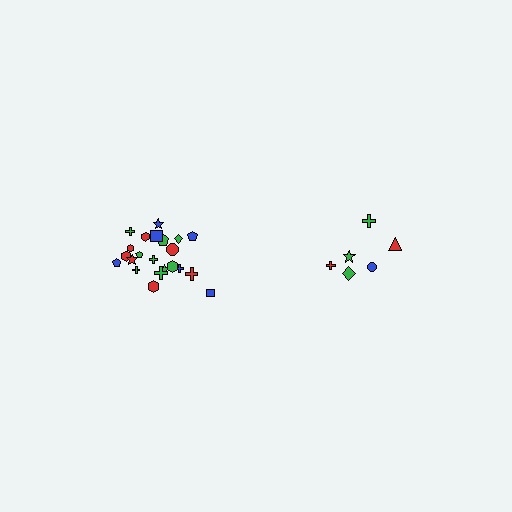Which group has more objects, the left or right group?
The left group.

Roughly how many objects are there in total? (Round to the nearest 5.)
Roughly 30 objects in total.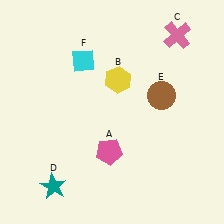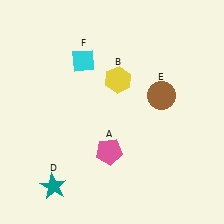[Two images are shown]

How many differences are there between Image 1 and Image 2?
There is 1 difference between the two images.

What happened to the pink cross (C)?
The pink cross (C) was removed in Image 2. It was in the top-right area of Image 1.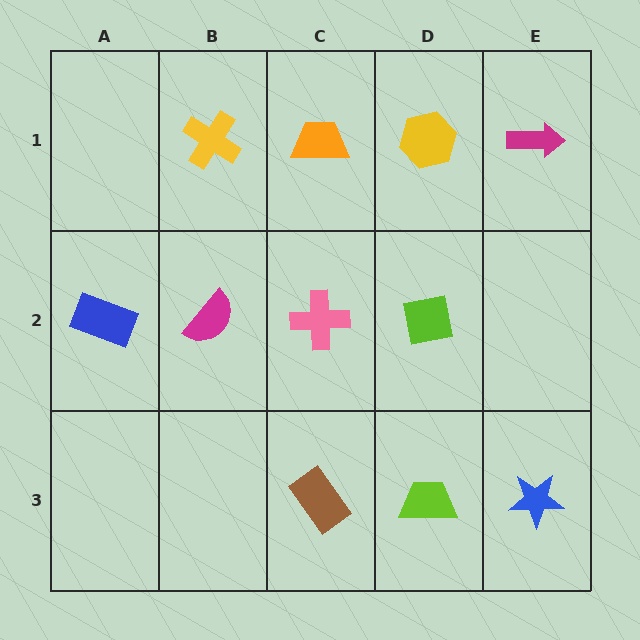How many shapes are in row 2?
4 shapes.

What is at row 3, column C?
A brown rectangle.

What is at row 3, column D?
A lime trapezoid.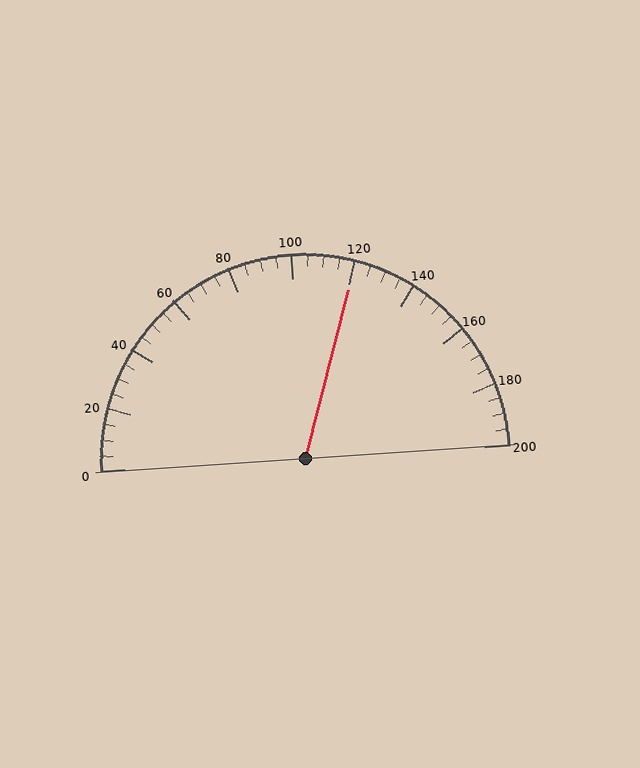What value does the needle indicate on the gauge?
The needle indicates approximately 120.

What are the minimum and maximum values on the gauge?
The gauge ranges from 0 to 200.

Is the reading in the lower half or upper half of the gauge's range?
The reading is in the upper half of the range (0 to 200).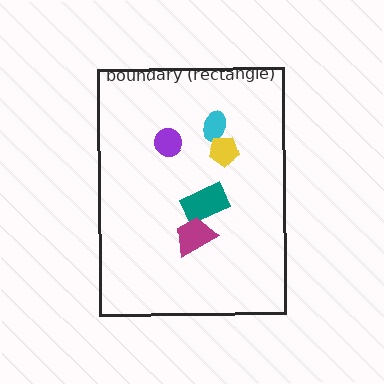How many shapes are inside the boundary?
5 inside, 0 outside.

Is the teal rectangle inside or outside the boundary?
Inside.